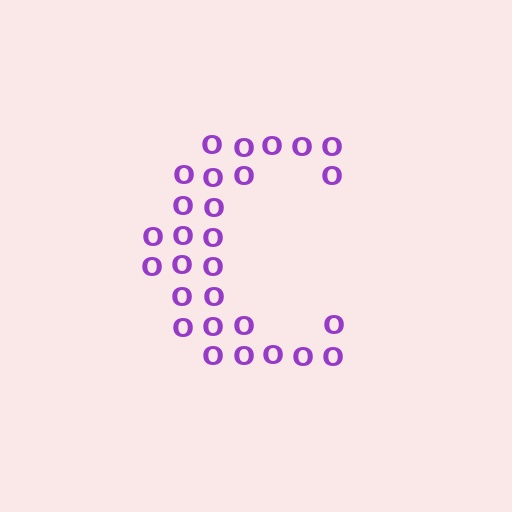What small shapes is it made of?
It is made of small letter O's.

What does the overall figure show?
The overall figure shows the letter C.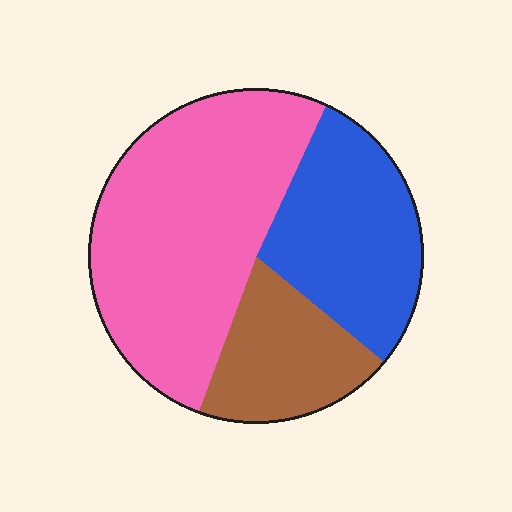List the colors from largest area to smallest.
From largest to smallest: pink, blue, brown.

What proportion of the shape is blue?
Blue takes up about one quarter (1/4) of the shape.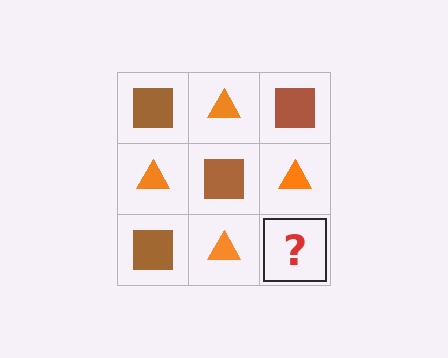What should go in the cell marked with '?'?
The missing cell should contain a brown square.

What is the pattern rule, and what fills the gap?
The rule is that it alternates brown square and orange triangle in a checkerboard pattern. The gap should be filled with a brown square.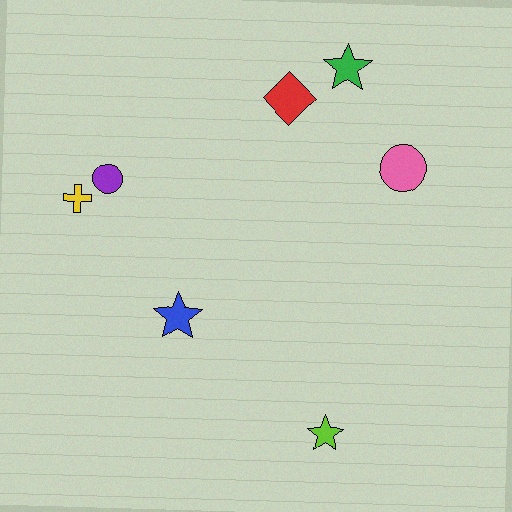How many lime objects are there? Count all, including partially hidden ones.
There is 1 lime object.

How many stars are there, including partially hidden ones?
There are 3 stars.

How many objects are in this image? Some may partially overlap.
There are 7 objects.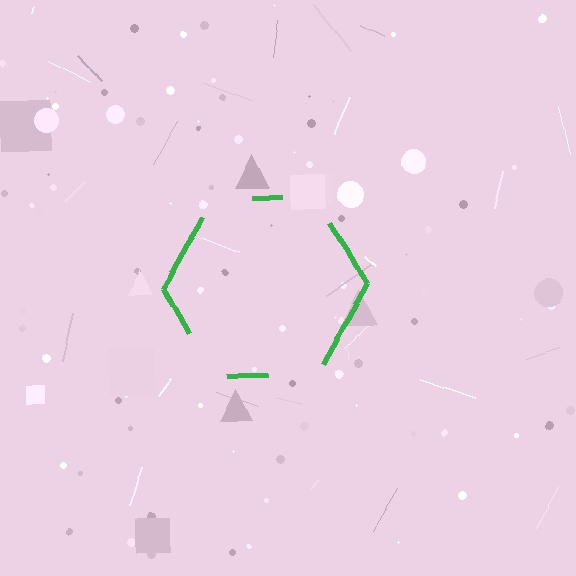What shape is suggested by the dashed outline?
The dashed outline suggests a hexagon.